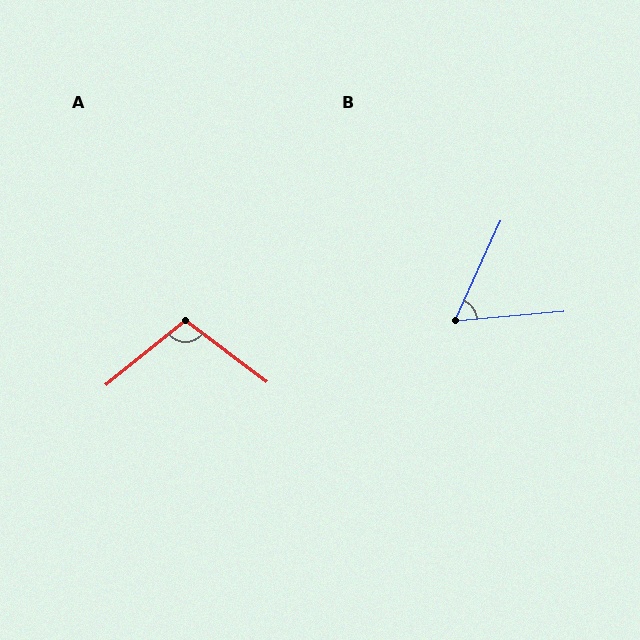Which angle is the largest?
A, at approximately 104 degrees.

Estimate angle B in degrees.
Approximately 60 degrees.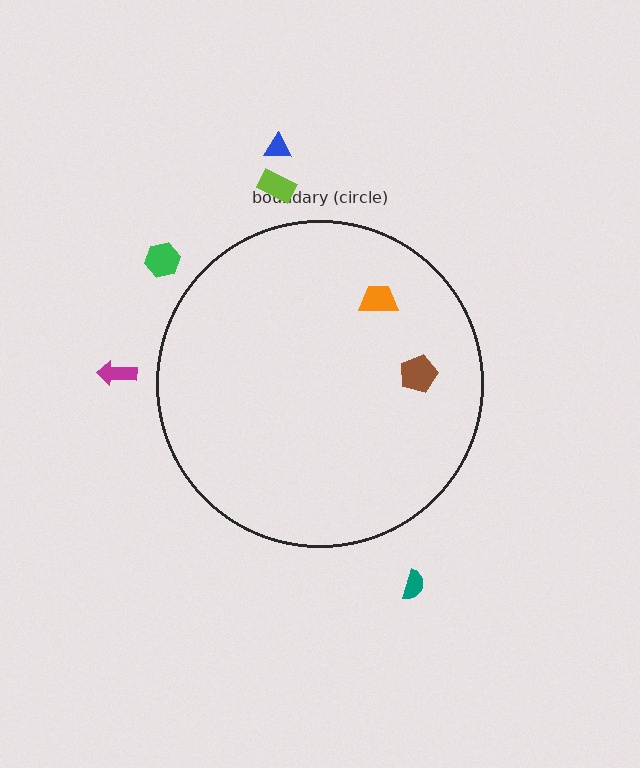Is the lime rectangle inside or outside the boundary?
Outside.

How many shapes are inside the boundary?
2 inside, 5 outside.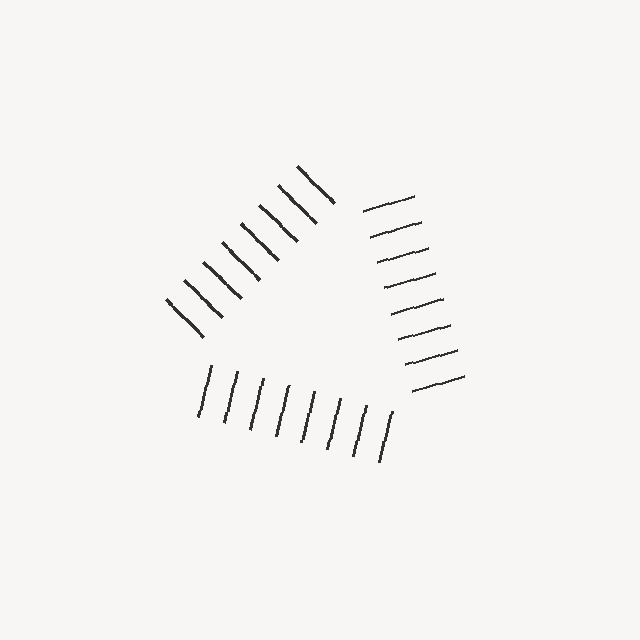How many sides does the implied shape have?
3 sides — the line-ends trace a triangle.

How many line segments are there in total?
24 — 8 along each of the 3 edges.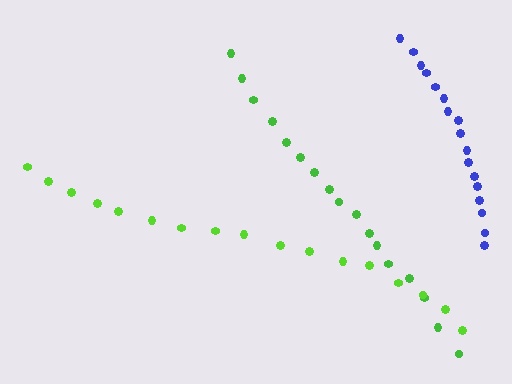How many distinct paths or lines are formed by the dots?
There are 3 distinct paths.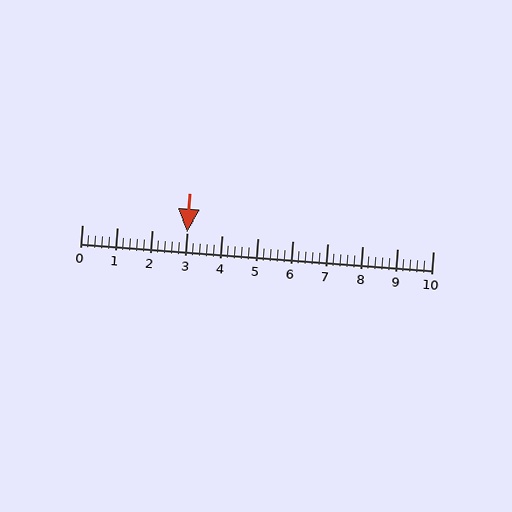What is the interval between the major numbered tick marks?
The major tick marks are spaced 1 units apart.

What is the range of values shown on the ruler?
The ruler shows values from 0 to 10.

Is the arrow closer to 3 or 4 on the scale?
The arrow is closer to 3.